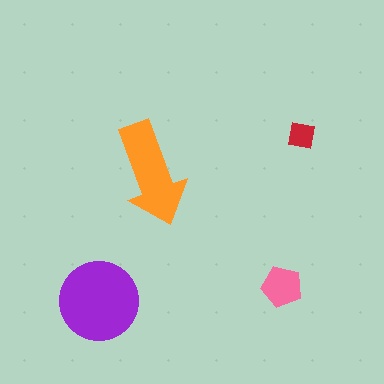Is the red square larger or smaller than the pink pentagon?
Smaller.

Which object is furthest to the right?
The red square is rightmost.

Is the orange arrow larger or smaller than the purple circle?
Smaller.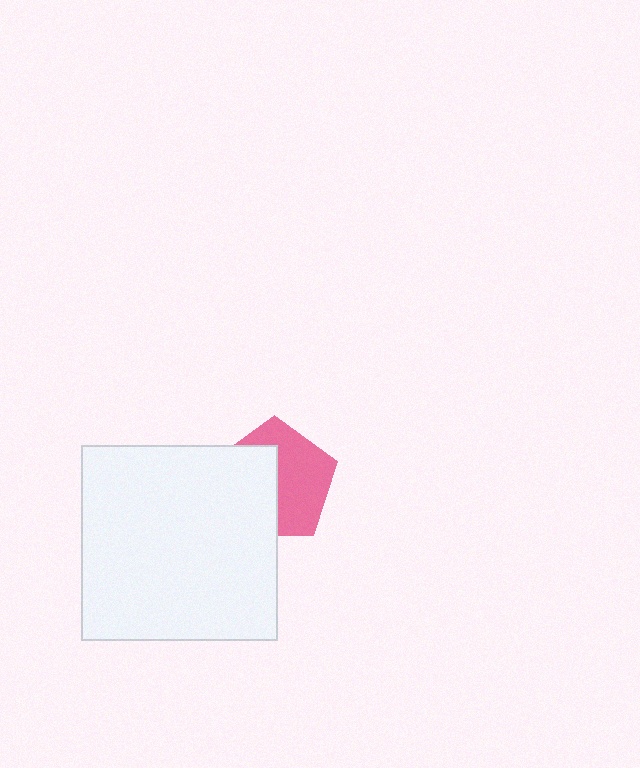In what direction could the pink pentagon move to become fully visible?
The pink pentagon could move right. That would shift it out from behind the white square entirely.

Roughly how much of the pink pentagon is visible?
About half of it is visible (roughly 53%).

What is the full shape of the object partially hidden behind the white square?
The partially hidden object is a pink pentagon.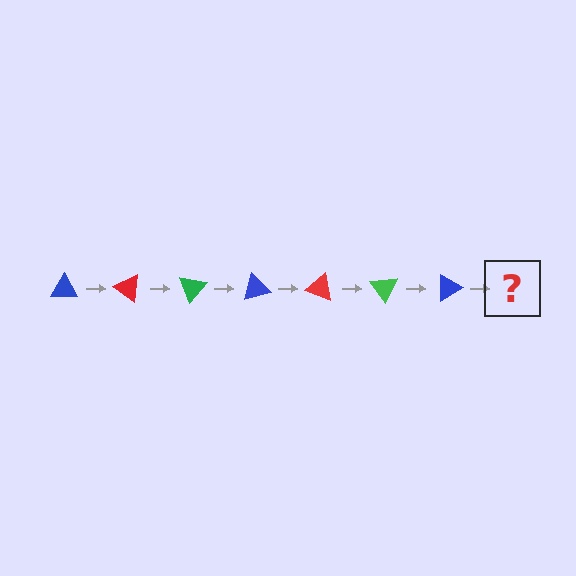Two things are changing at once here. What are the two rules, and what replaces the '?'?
The two rules are that it rotates 35 degrees each step and the color cycles through blue, red, and green. The '?' should be a red triangle, rotated 245 degrees from the start.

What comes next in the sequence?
The next element should be a red triangle, rotated 245 degrees from the start.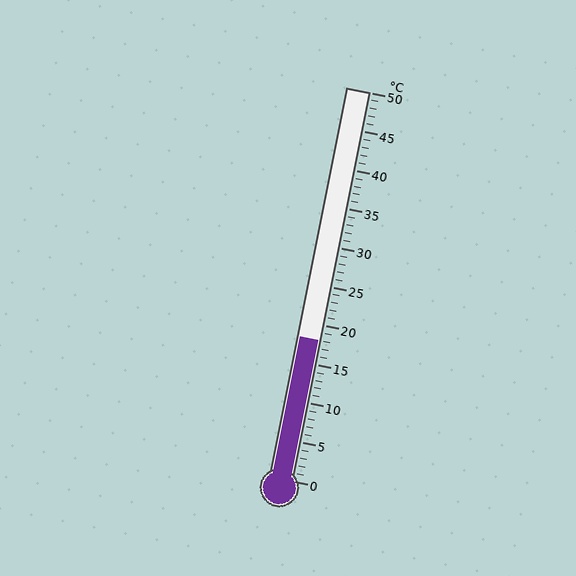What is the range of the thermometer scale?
The thermometer scale ranges from 0°C to 50°C.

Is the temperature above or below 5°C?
The temperature is above 5°C.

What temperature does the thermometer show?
The thermometer shows approximately 18°C.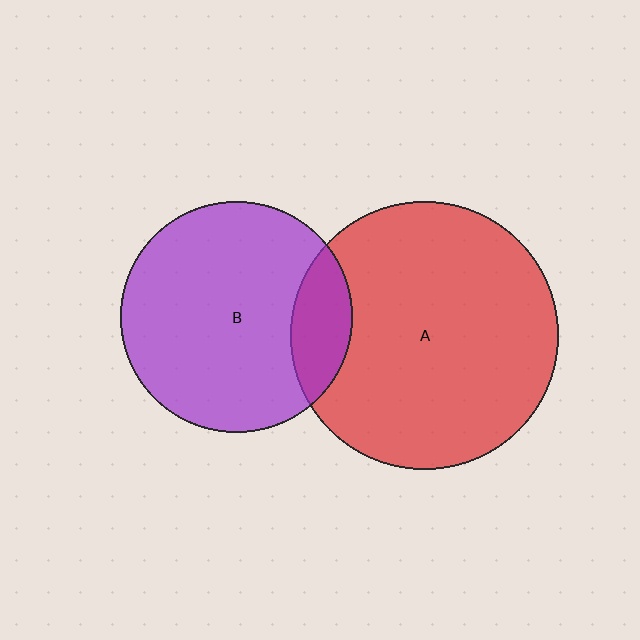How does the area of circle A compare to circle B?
Approximately 1.3 times.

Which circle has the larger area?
Circle A (red).